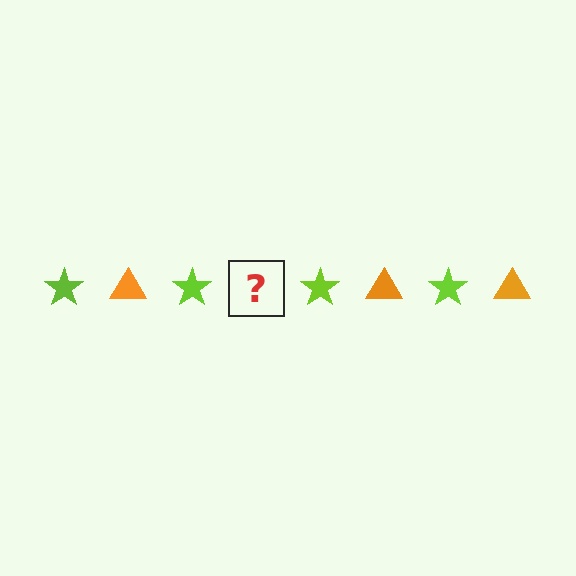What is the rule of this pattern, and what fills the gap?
The rule is that the pattern alternates between lime star and orange triangle. The gap should be filled with an orange triangle.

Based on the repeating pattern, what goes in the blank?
The blank should be an orange triangle.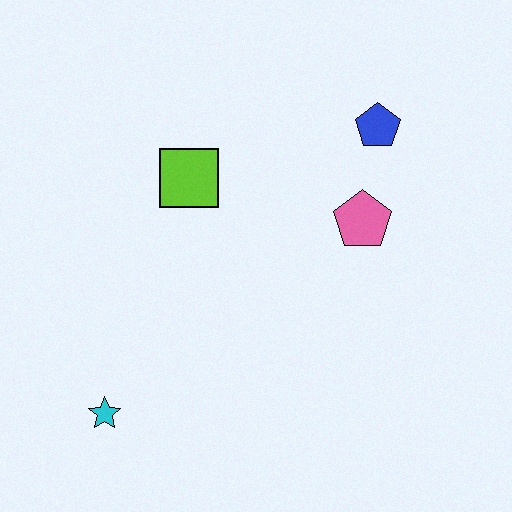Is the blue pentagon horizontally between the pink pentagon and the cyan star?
No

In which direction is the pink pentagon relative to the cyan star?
The pink pentagon is to the right of the cyan star.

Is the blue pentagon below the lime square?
No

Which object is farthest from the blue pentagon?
The cyan star is farthest from the blue pentagon.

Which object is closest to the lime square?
The pink pentagon is closest to the lime square.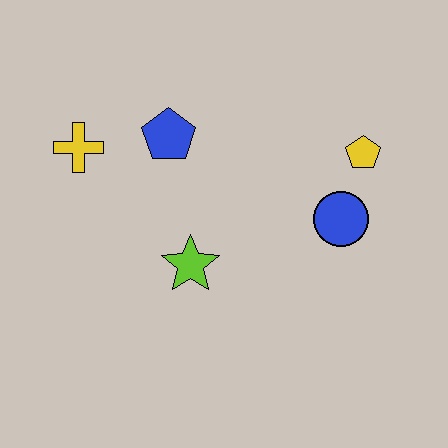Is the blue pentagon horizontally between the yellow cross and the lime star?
Yes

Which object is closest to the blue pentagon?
The yellow cross is closest to the blue pentagon.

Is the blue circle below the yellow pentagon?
Yes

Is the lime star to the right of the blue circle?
No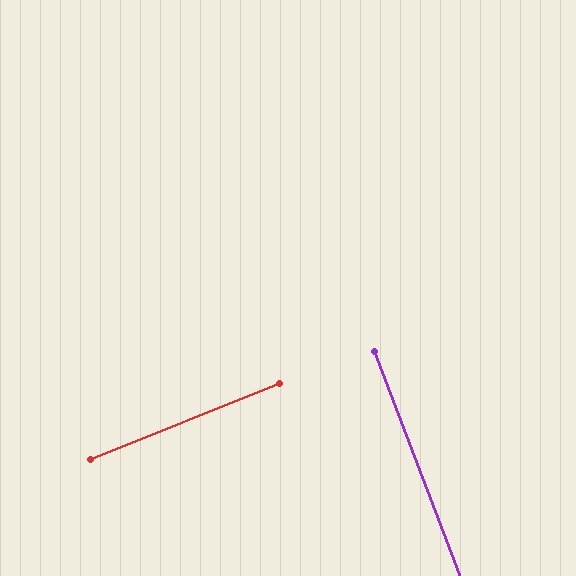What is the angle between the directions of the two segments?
Approximately 89 degrees.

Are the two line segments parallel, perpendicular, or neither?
Perpendicular — they meet at approximately 89°.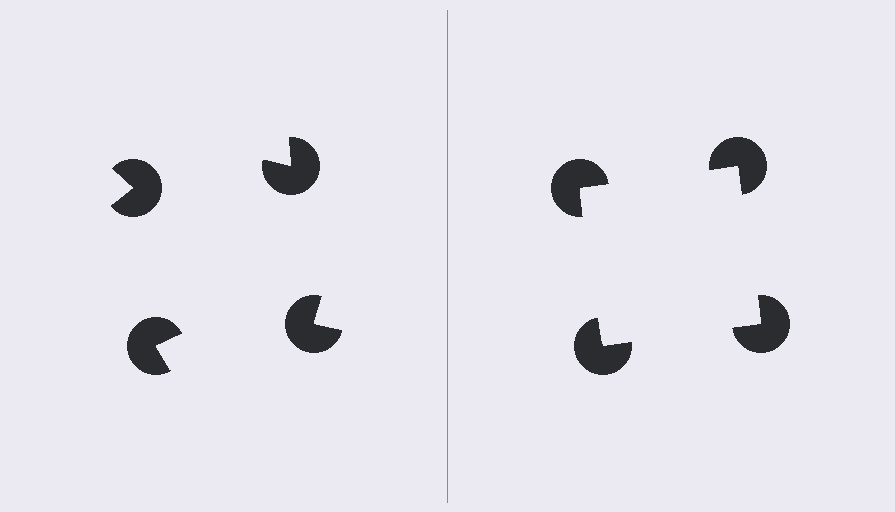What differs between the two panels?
The pac-man discs are positioned identically on both sides; only the wedge orientations differ. On the right they align to a square; on the left they are misaligned.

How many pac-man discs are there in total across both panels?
8 — 4 on each side.